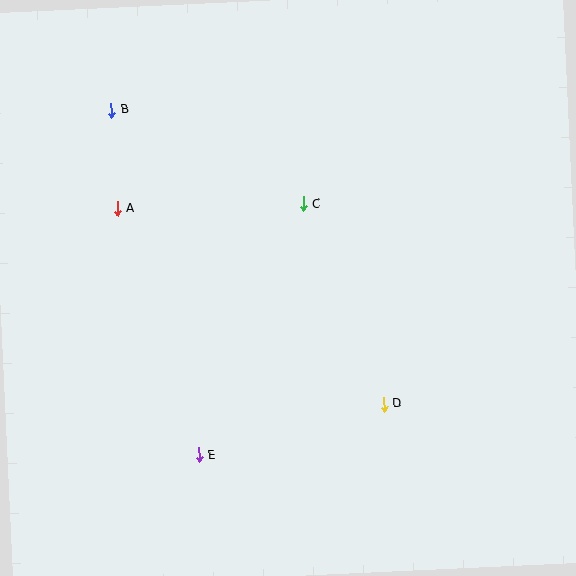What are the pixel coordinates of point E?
Point E is at (199, 455).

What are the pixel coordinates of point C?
Point C is at (303, 204).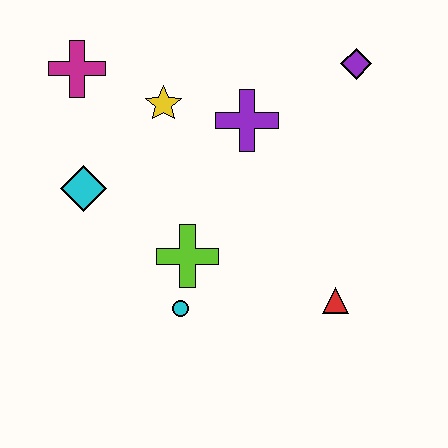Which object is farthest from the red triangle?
The magenta cross is farthest from the red triangle.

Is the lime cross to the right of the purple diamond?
No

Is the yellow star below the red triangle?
No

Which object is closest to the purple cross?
The yellow star is closest to the purple cross.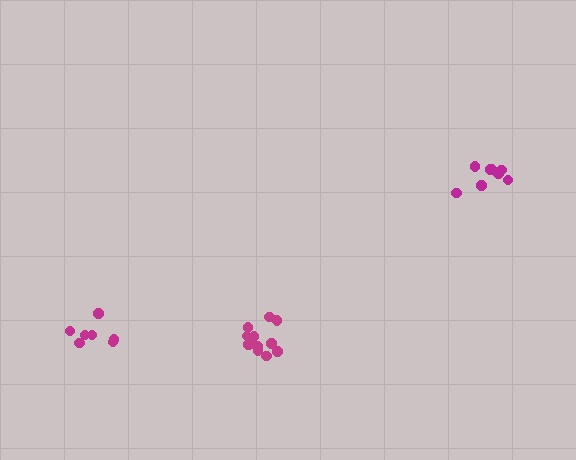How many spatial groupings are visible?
There are 3 spatial groupings.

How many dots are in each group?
Group 1: 11 dots, Group 2: 7 dots, Group 3: 8 dots (26 total).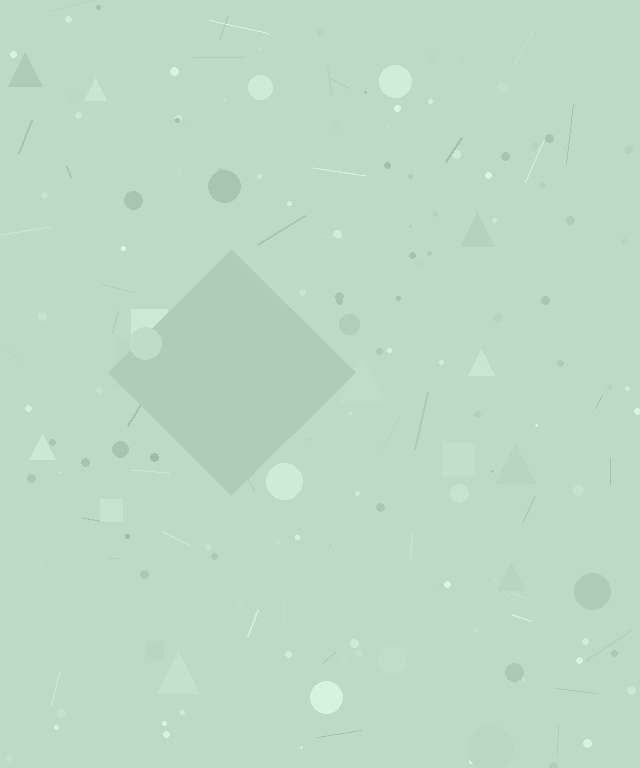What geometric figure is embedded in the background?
A diamond is embedded in the background.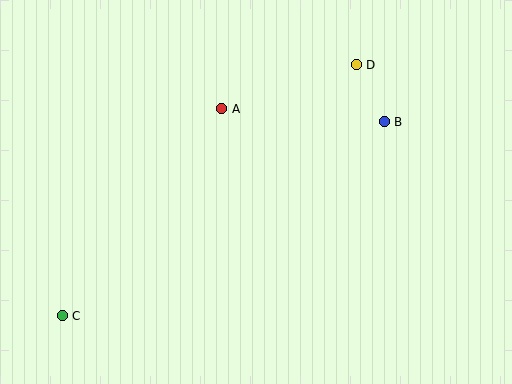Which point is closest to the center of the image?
Point A at (222, 109) is closest to the center.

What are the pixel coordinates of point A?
Point A is at (222, 109).